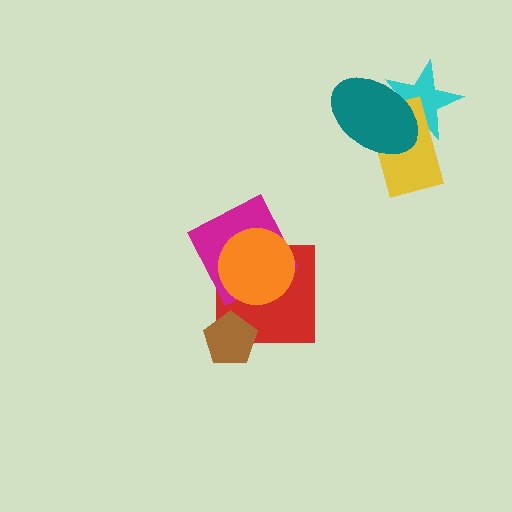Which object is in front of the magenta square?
The orange circle is in front of the magenta square.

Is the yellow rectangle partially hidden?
Yes, it is partially covered by another shape.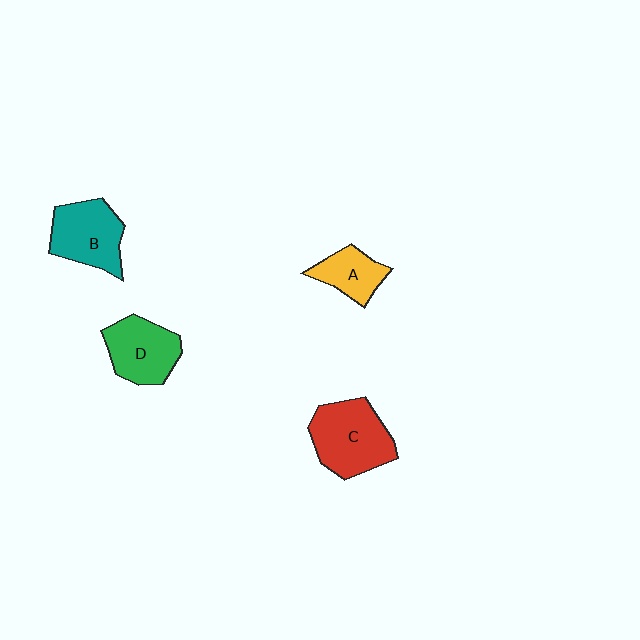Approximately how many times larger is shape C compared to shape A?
Approximately 1.9 times.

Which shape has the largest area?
Shape C (red).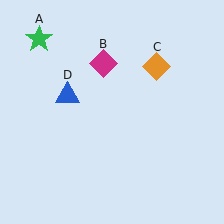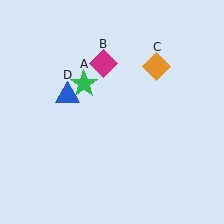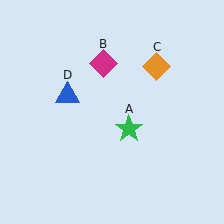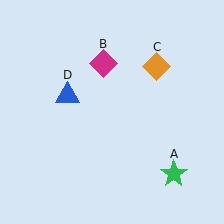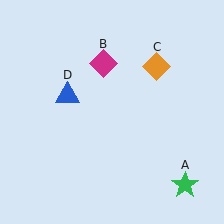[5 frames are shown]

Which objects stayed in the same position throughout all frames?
Magenta diamond (object B) and orange diamond (object C) and blue triangle (object D) remained stationary.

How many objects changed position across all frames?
1 object changed position: green star (object A).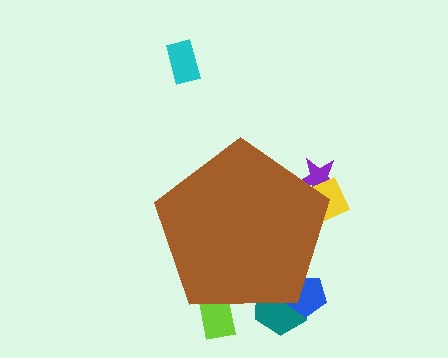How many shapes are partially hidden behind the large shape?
5 shapes are partially hidden.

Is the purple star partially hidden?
Yes, the purple star is partially hidden behind the brown pentagon.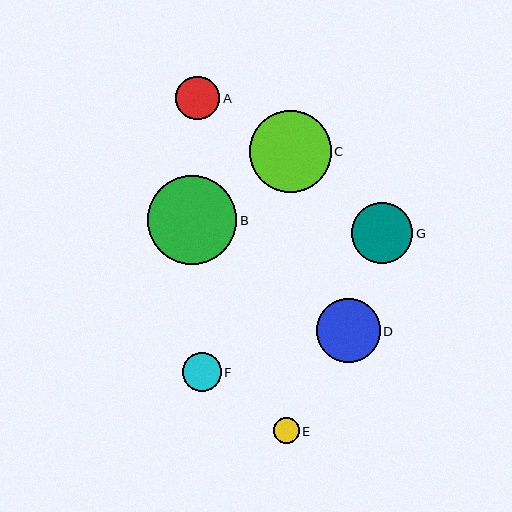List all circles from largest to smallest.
From largest to smallest: B, C, D, G, A, F, E.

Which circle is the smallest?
Circle E is the smallest with a size of approximately 26 pixels.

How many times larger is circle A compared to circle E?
Circle A is approximately 1.7 times the size of circle E.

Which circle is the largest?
Circle B is the largest with a size of approximately 89 pixels.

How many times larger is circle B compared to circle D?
Circle B is approximately 1.4 times the size of circle D.